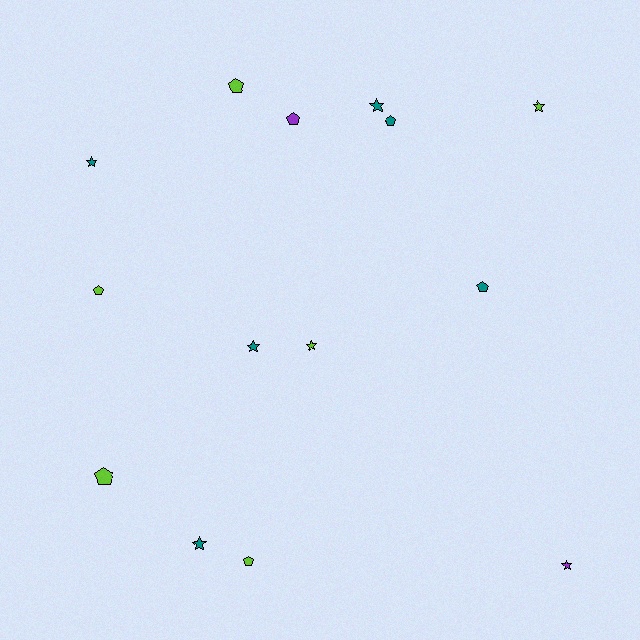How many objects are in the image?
There are 14 objects.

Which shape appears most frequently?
Star, with 7 objects.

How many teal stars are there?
There are 4 teal stars.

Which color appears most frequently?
Teal, with 6 objects.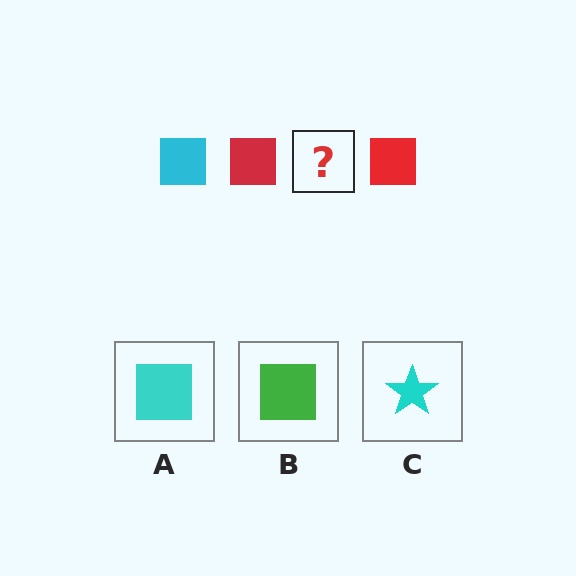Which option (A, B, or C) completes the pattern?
A.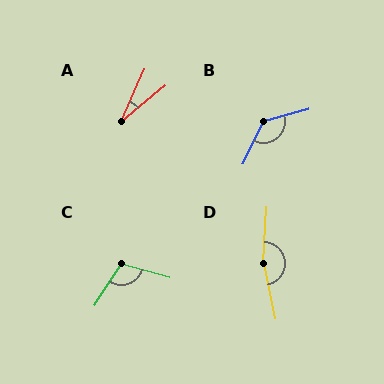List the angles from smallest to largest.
A (27°), C (107°), B (131°), D (165°).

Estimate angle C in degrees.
Approximately 107 degrees.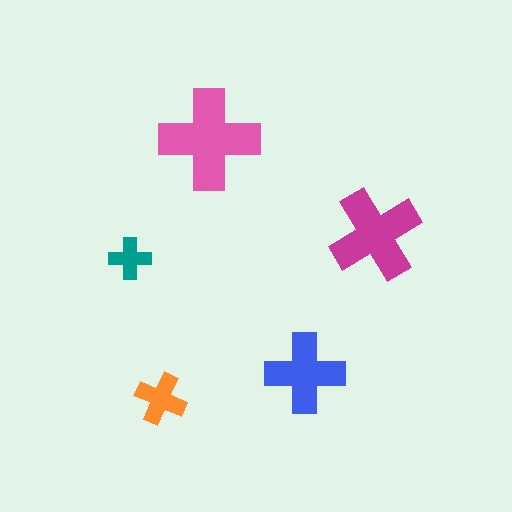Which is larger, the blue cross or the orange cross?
The blue one.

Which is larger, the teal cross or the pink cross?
The pink one.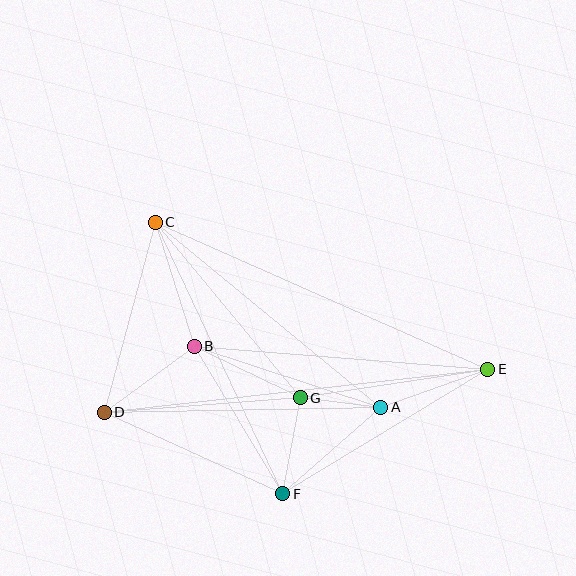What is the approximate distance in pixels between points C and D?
The distance between C and D is approximately 197 pixels.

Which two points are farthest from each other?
Points D and E are farthest from each other.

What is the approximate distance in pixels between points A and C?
The distance between A and C is approximately 292 pixels.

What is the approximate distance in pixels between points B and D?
The distance between B and D is approximately 112 pixels.